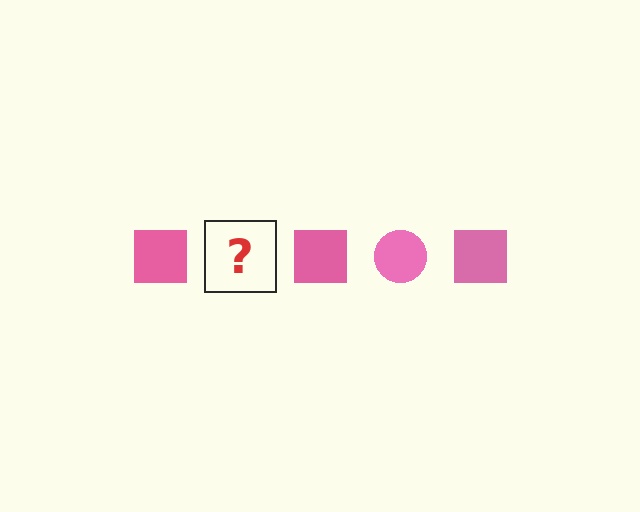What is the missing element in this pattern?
The missing element is a pink circle.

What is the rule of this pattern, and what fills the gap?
The rule is that the pattern cycles through square, circle shapes in pink. The gap should be filled with a pink circle.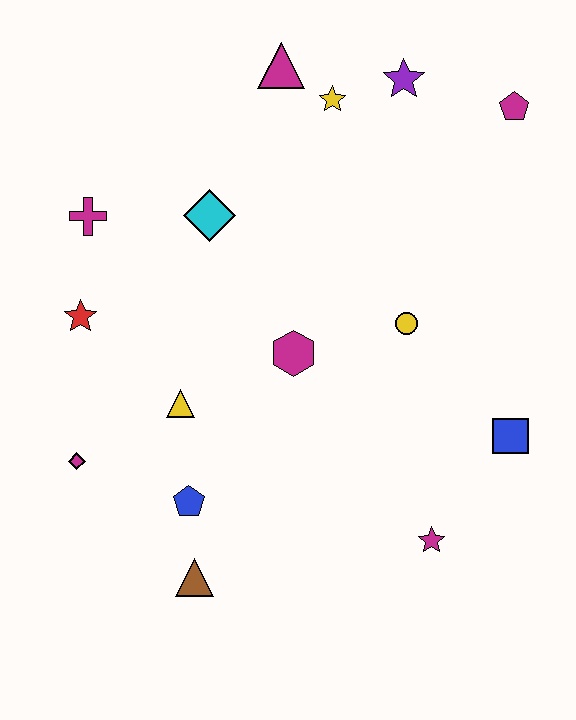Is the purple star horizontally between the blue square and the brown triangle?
Yes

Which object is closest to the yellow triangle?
The blue pentagon is closest to the yellow triangle.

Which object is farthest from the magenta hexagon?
The magenta pentagon is farthest from the magenta hexagon.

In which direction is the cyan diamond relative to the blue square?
The cyan diamond is to the left of the blue square.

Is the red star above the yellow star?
No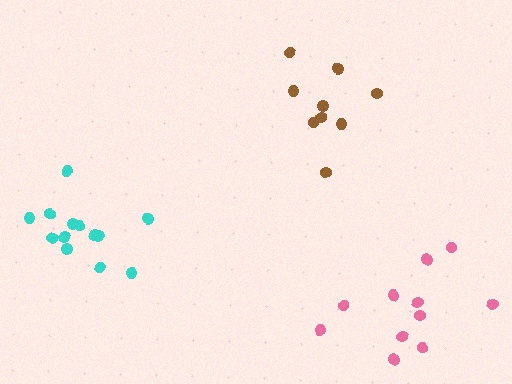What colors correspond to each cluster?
The clusters are colored: brown, pink, cyan.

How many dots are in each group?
Group 1: 9 dots, Group 2: 11 dots, Group 3: 13 dots (33 total).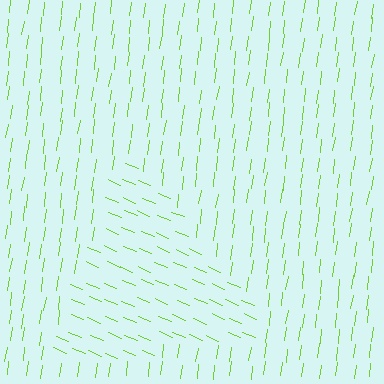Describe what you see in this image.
The image is filled with small lime line segments. A triangle region in the image has lines oriented differently from the surrounding lines, creating a visible texture boundary.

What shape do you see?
I see a triangle.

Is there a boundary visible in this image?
Yes, there is a texture boundary formed by a change in line orientation.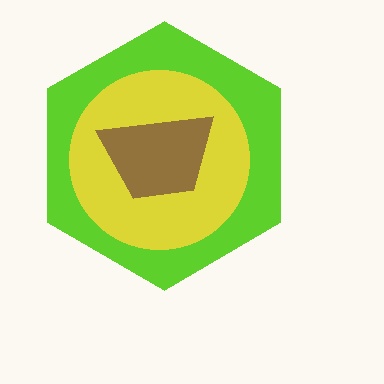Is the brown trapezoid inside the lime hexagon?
Yes.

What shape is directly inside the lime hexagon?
The yellow circle.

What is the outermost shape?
The lime hexagon.